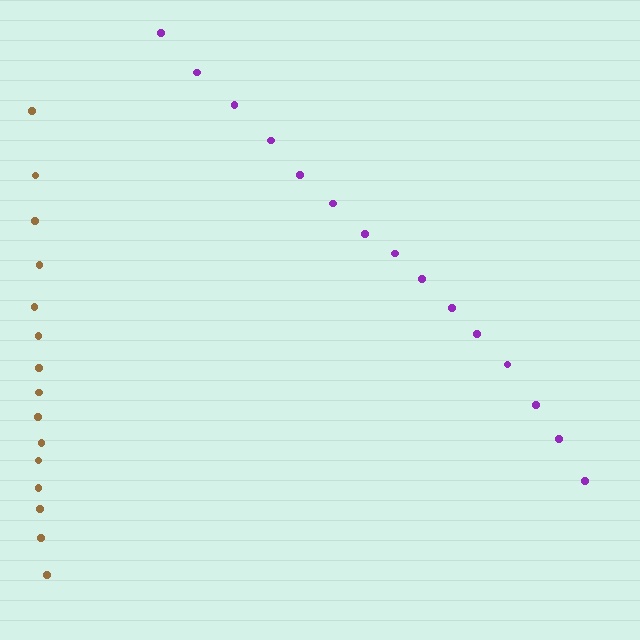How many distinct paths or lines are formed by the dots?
There are 2 distinct paths.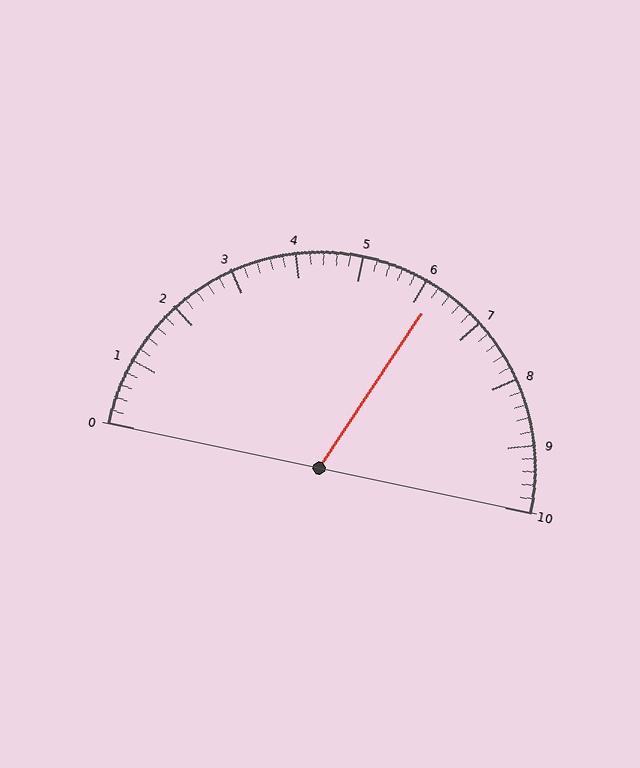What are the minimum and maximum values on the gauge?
The gauge ranges from 0 to 10.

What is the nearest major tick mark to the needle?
The nearest major tick mark is 6.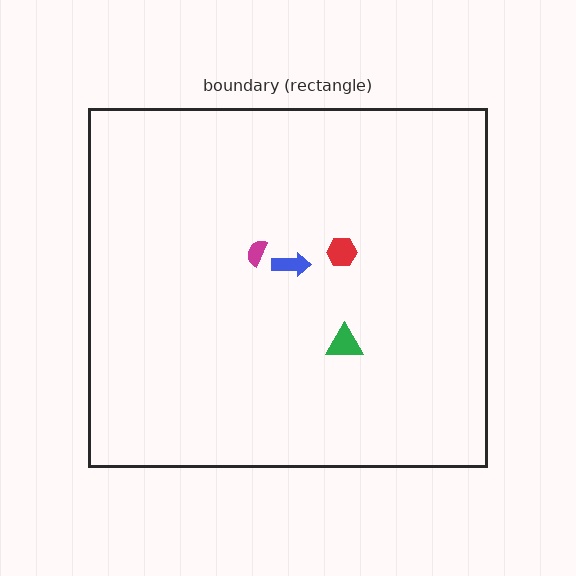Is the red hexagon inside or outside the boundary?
Inside.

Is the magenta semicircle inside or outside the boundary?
Inside.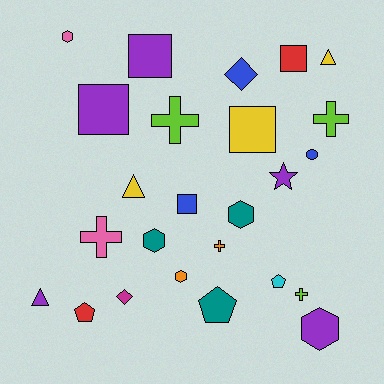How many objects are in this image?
There are 25 objects.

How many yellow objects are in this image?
There are 3 yellow objects.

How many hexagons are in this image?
There are 5 hexagons.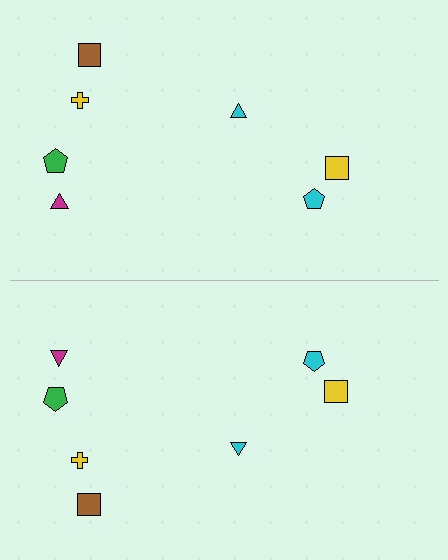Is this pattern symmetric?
Yes, this pattern has bilateral (reflection) symmetry.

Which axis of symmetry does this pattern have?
The pattern has a horizontal axis of symmetry running through the center of the image.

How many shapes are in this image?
There are 14 shapes in this image.